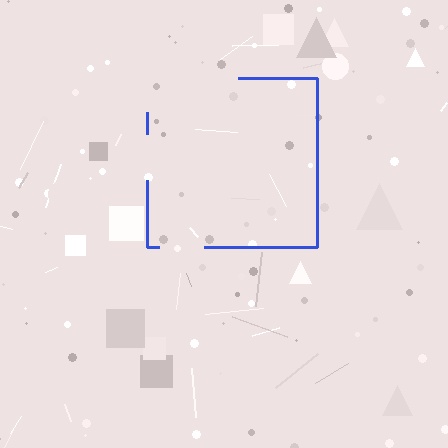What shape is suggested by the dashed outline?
The dashed outline suggests a square.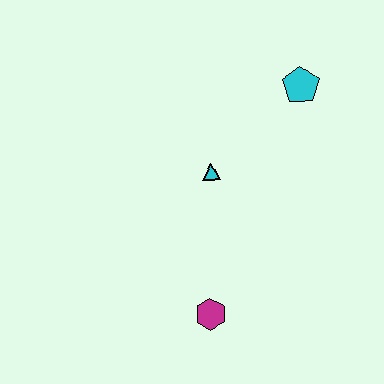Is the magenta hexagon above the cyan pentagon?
No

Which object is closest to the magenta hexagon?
The cyan triangle is closest to the magenta hexagon.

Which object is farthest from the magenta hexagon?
The cyan pentagon is farthest from the magenta hexagon.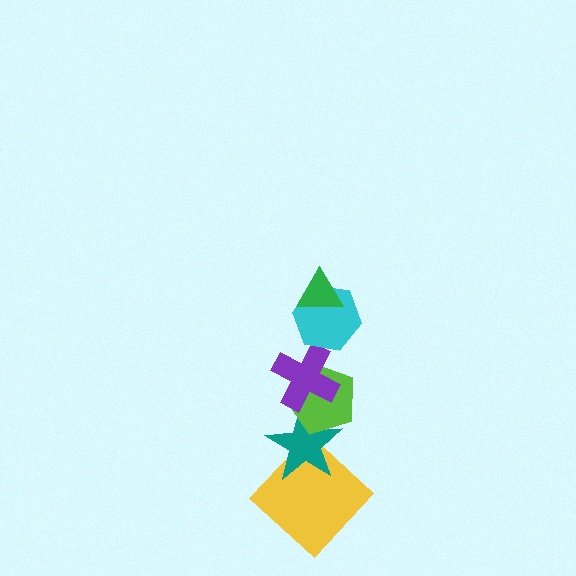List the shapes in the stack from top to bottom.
From top to bottom: the green triangle, the cyan hexagon, the purple cross, the lime pentagon, the teal star, the yellow diamond.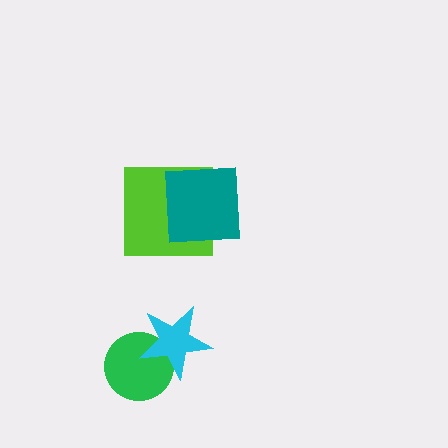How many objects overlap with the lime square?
1 object overlaps with the lime square.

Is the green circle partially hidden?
Yes, it is partially covered by another shape.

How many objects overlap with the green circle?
1 object overlaps with the green circle.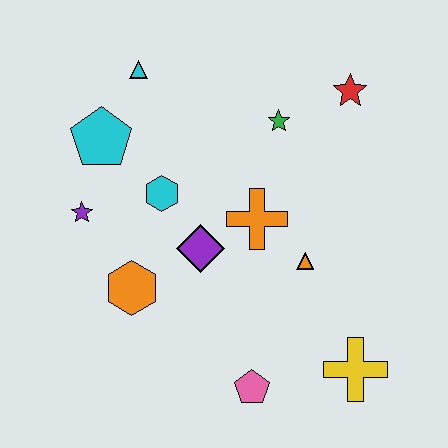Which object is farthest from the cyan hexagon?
The yellow cross is farthest from the cyan hexagon.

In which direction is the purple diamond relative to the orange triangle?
The purple diamond is to the left of the orange triangle.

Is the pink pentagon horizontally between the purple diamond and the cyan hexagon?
No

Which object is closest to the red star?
The green star is closest to the red star.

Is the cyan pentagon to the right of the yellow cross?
No